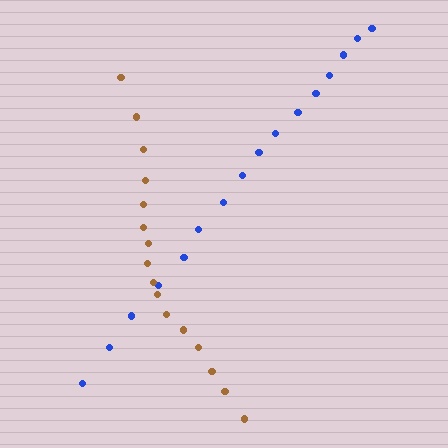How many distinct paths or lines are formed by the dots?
There are 2 distinct paths.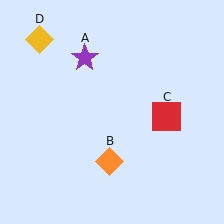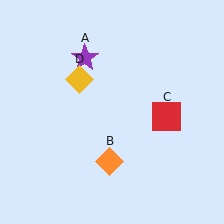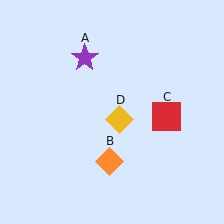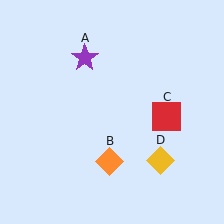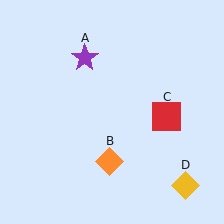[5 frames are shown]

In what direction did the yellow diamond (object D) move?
The yellow diamond (object D) moved down and to the right.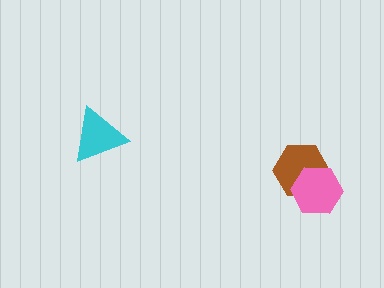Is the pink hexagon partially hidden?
No, no other shape covers it.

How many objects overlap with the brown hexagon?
1 object overlaps with the brown hexagon.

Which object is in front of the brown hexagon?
The pink hexagon is in front of the brown hexagon.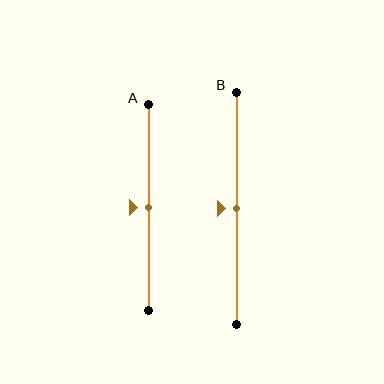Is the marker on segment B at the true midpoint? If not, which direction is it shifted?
Yes, the marker on segment B is at the true midpoint.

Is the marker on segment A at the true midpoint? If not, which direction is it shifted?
Yes, the marker on segment A is at the true midpoint.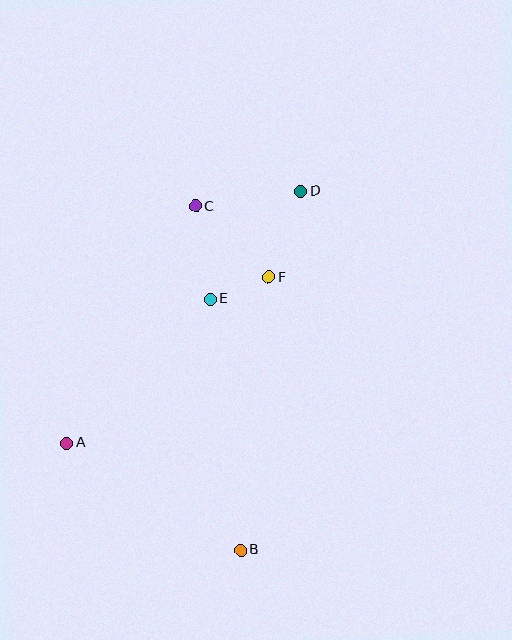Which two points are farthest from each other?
Points B and D are farthest from each other.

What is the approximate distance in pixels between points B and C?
The distance between B and C is approximately 347 pixels.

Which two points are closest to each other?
Points E and F are closest to each other.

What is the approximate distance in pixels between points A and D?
The distance between A and D is approximately 344 pixels.